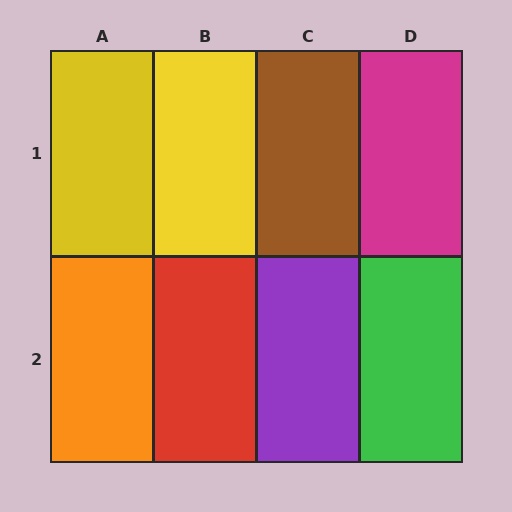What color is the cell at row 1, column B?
Yellow.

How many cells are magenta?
1 cell is magenta.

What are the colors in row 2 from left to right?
Orange, red, purple, green.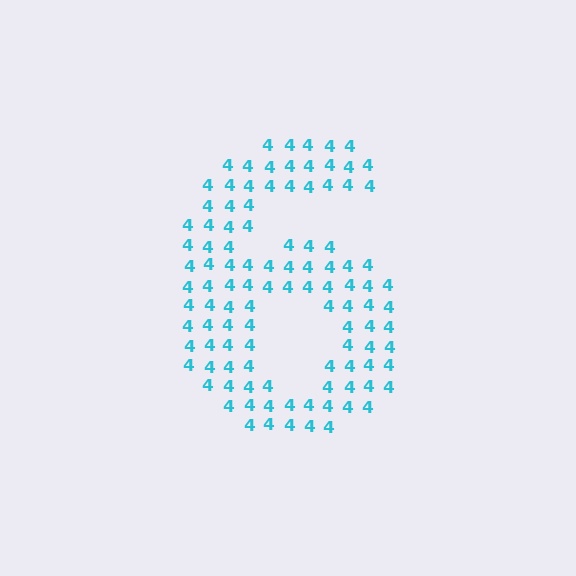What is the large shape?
The large shape is the digit 6.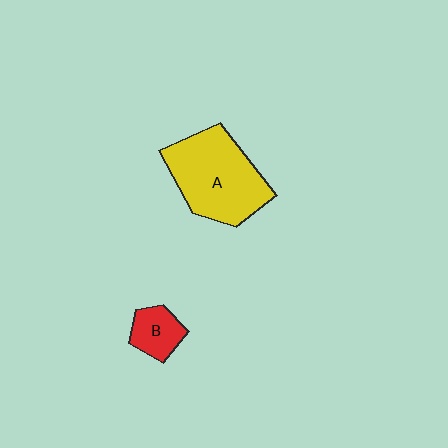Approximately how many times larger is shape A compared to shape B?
Approximately 3.1 times.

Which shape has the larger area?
Shape A (yellow).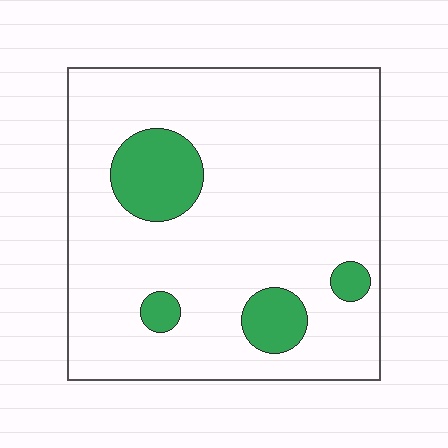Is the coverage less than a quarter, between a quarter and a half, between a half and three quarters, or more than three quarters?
Less than a quarter.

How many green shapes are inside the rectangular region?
4.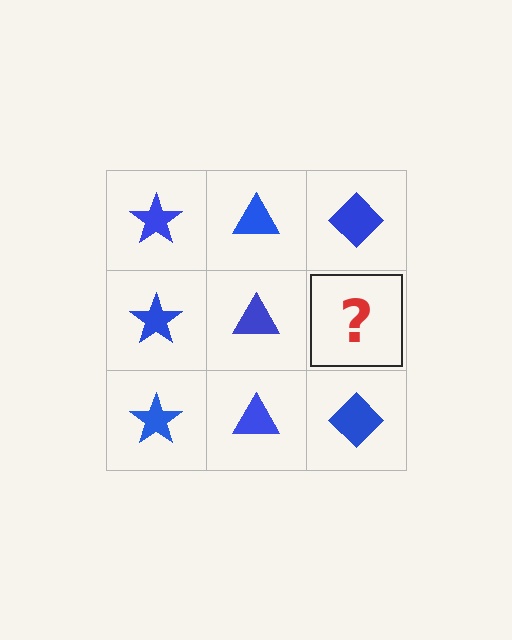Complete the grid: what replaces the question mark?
The question mark should be replaced with a blue diamond.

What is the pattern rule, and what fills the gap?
The rule is that each column has a consistent shape. The gap should be filled with a blue diamond.